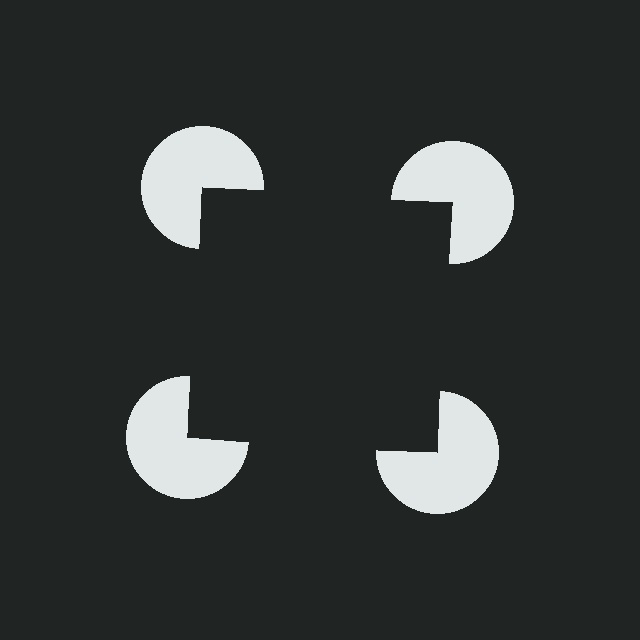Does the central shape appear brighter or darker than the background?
It typically appears slightly darker than the background, even though no actual brightness change is drawn.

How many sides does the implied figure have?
4 sides.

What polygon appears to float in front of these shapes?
An illusory square — its edges are inferred from the aligned wedge cuts in the pac-man discs, not physically drawn.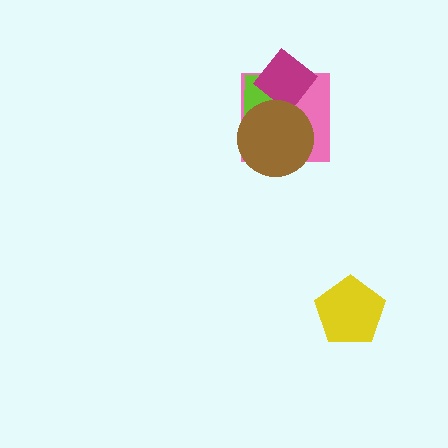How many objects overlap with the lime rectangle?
3 objects overlap with the lime rectangle.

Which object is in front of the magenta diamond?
The brown circle is in front of the magenta diamond.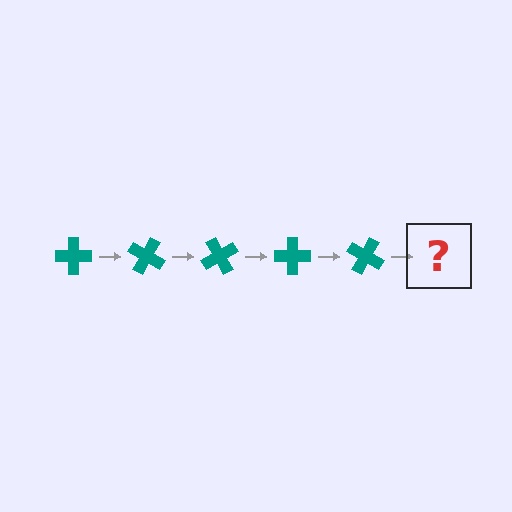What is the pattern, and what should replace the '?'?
The pattern is that the cross rotates 30 degrees each step. The '?' should be a teal cross rotated 150 degrees.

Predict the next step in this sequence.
The next step is a teal cross rotated 150 degrees.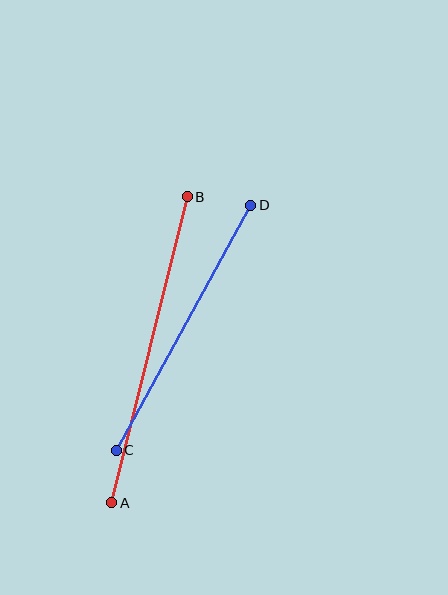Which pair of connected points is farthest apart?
Points A and B are farthest apart.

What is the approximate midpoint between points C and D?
The midpoint is at approximately (183, 328) pixels.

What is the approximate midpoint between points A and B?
The midpoint is at approximately (150, 350) pixels.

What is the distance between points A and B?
The distance is approximately 315 pixels.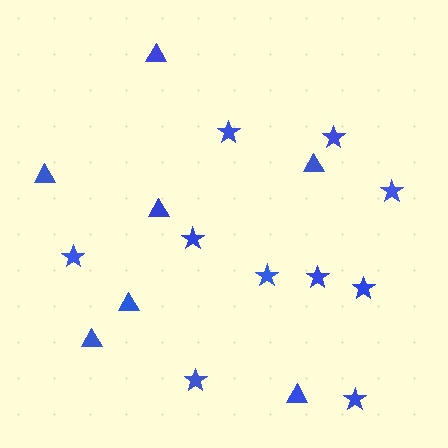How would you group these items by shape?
There are 2 groups: one group of triangles (7) and one group of stars (10).